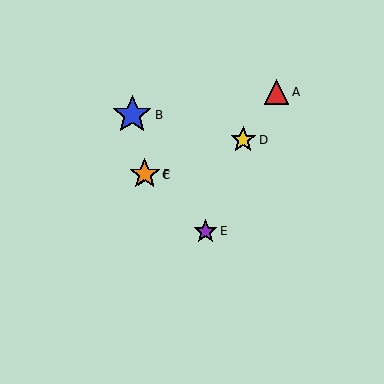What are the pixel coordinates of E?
Object E is at (205, 231).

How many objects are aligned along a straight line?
3 objects (C, E, F) are aligned along a straight line.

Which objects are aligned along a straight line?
Objects C, E, F are aligned along a straight line.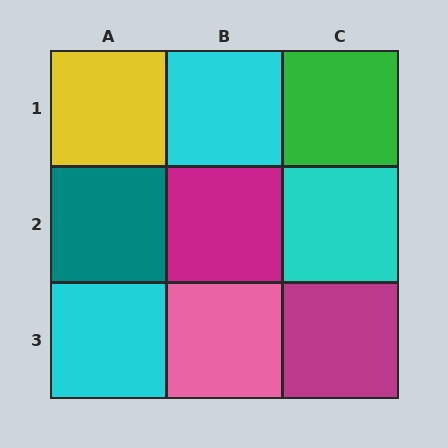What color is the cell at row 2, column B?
Magenta.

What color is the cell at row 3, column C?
Magenta.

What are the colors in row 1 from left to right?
Yellow, cyan, green.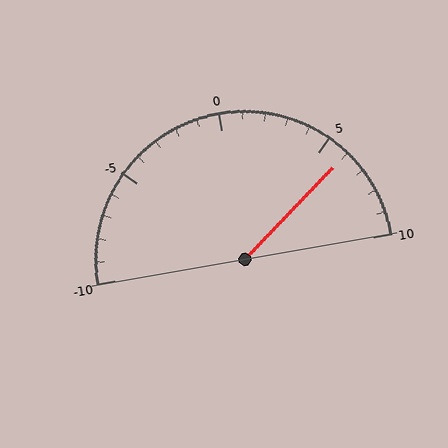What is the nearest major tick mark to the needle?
The nearest major tick mark is 5.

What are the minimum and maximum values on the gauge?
The gauge ranges from -10 to 10.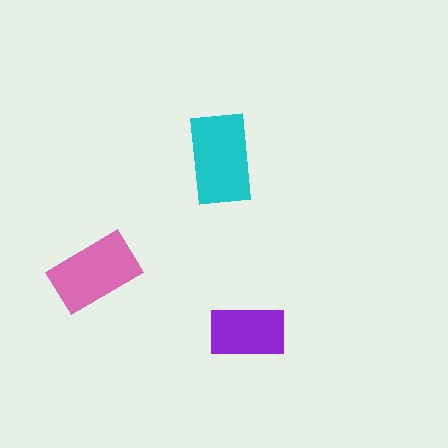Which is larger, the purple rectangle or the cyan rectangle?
The cyan one.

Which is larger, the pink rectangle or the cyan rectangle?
The cyan one.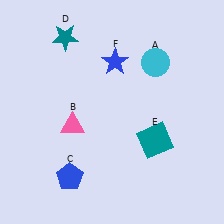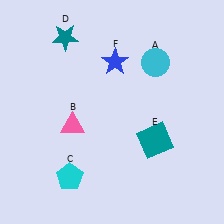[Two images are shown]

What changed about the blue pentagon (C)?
In Image 1, C is blue. In Image 2, it changed to cyan.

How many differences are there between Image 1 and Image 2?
There is 1 difference between the two images.